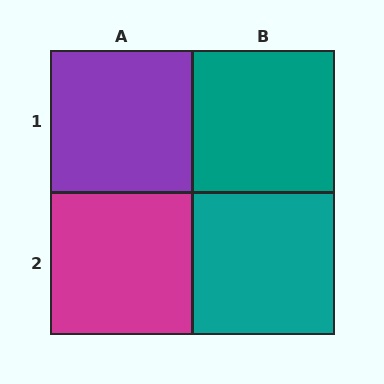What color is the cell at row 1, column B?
Teal.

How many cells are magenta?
1 cell is magenta.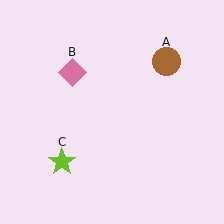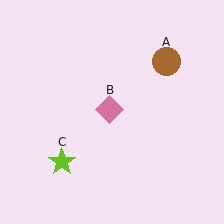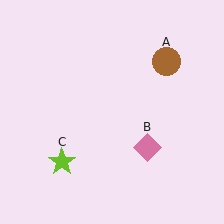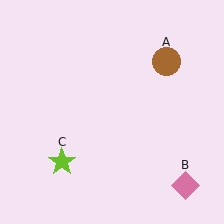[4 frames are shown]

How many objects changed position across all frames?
1 object changed position: pink diamond (object B).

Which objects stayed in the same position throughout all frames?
Brown circle (object A) and lime star (object C) remained stationary.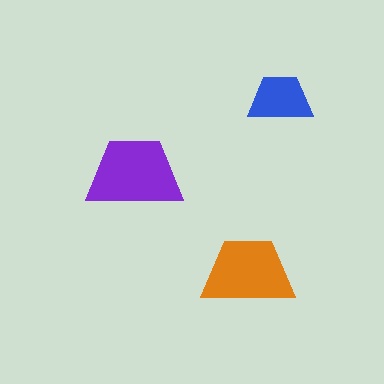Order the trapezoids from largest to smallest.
the purple one, the orange one, the blue one.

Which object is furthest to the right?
The blue trapezoid is rightmost.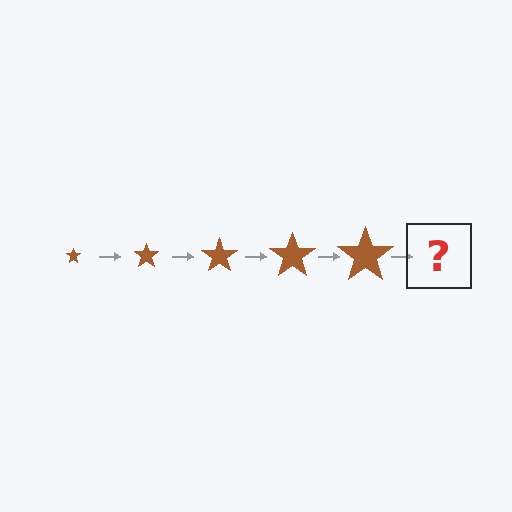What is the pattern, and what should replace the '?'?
The pattern is that the star gets progressively larger each step. The '?' should be a brown star, larger than the previous one.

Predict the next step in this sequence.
The next step is a brown star, larger than the previous one.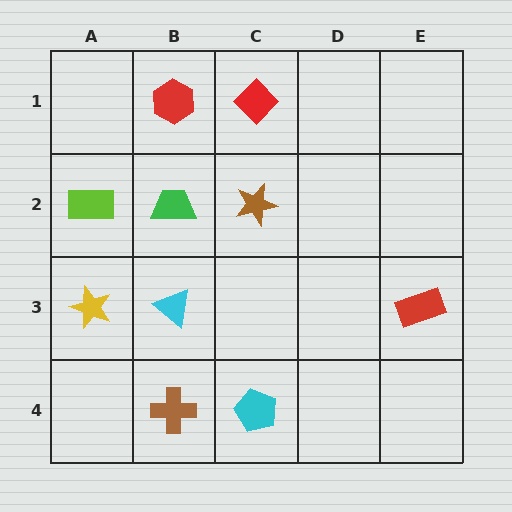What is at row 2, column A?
A lime rectangle.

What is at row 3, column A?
A yellow star.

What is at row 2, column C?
A brown star.